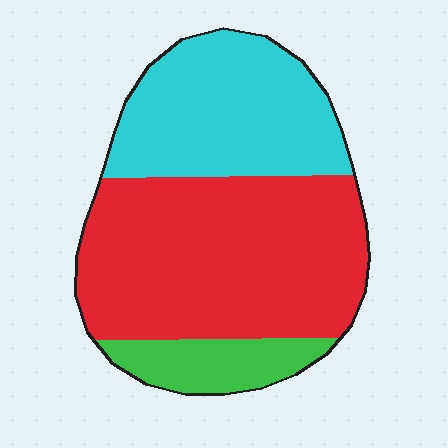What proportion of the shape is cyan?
Cyan takes up about one third (1/3) of the shape.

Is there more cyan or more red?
Red.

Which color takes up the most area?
Red, at roughly 55%.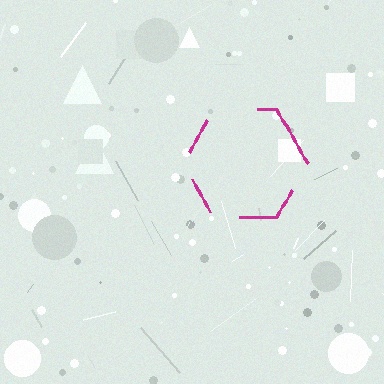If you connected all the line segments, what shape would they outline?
They would outline a hexagon.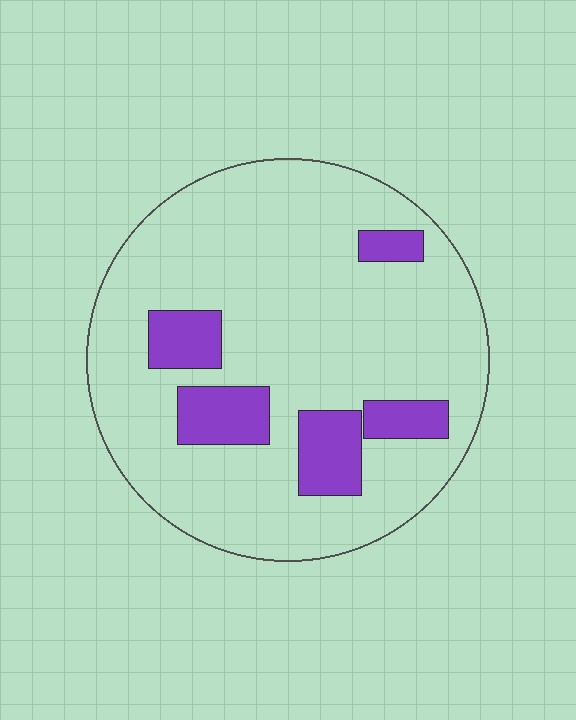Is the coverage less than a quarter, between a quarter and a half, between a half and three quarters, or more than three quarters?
Less than a quarter.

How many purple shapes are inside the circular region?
5.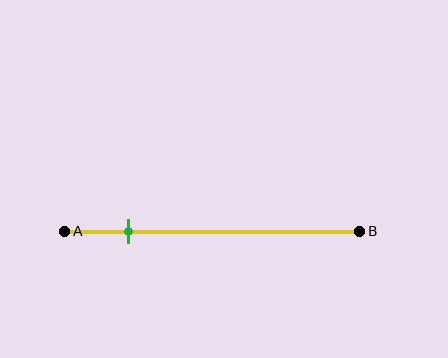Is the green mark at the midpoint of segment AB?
No, the mark is at about 20% from A, not at the 50% midpoint.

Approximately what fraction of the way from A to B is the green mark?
The green mark is approximately 20% of the way from A to B.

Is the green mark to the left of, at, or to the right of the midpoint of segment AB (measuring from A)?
The green mark is to the left of the midpoint of segment AB.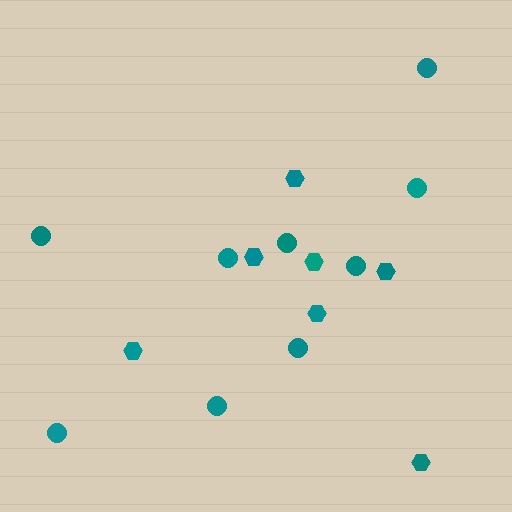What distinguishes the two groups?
There are 2 groups: one group of hexagons (7) and one group of circles (9).